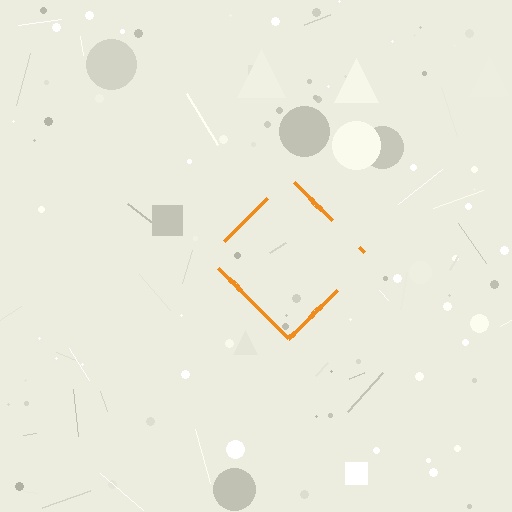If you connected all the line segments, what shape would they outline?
They would outline a diamond.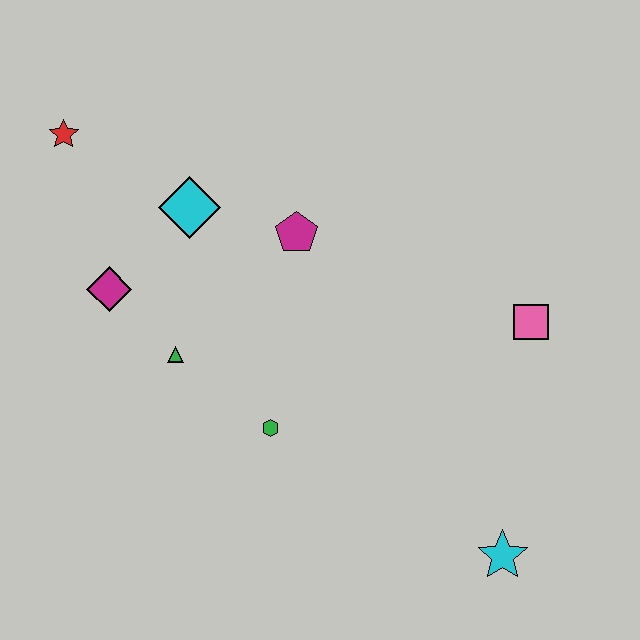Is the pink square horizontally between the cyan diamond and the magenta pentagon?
No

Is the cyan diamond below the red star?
Yes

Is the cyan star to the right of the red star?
Yes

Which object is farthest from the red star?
The cyan star is farthest from the red star.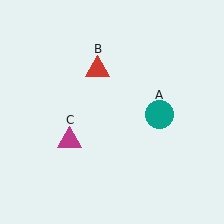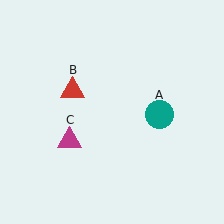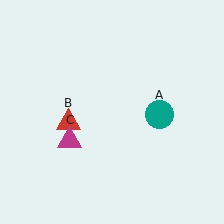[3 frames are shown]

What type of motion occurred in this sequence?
The red triangle (object B) rotated counterclockwise around the center of the scene.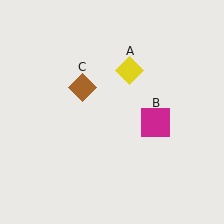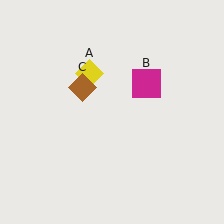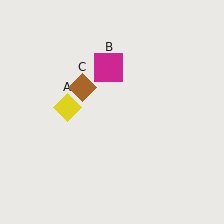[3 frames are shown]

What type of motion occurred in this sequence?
The yellow diamond (object A), magenta square (object B) rotated counterclockwise around the center of the scene.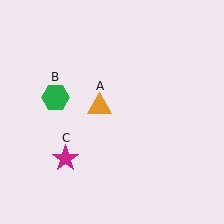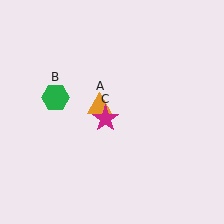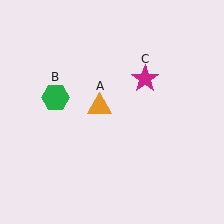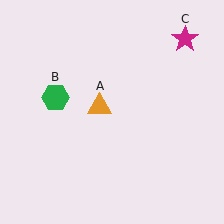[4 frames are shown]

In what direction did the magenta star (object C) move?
The magenta star (object C) moved up and to the right.